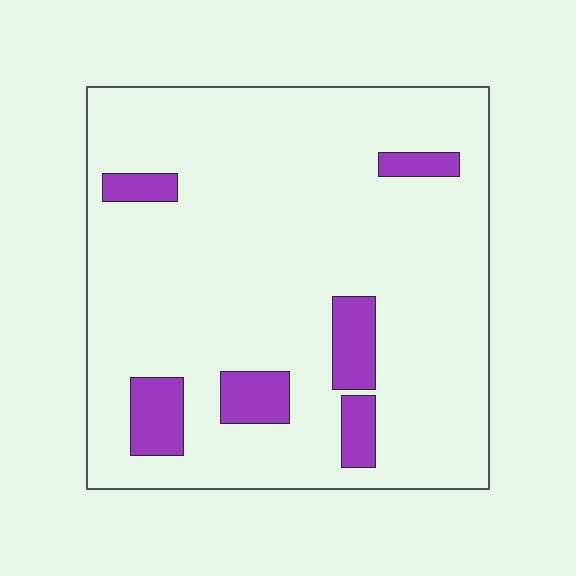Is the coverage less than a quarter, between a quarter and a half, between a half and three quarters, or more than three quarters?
Less than a quarter.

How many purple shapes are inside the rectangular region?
6.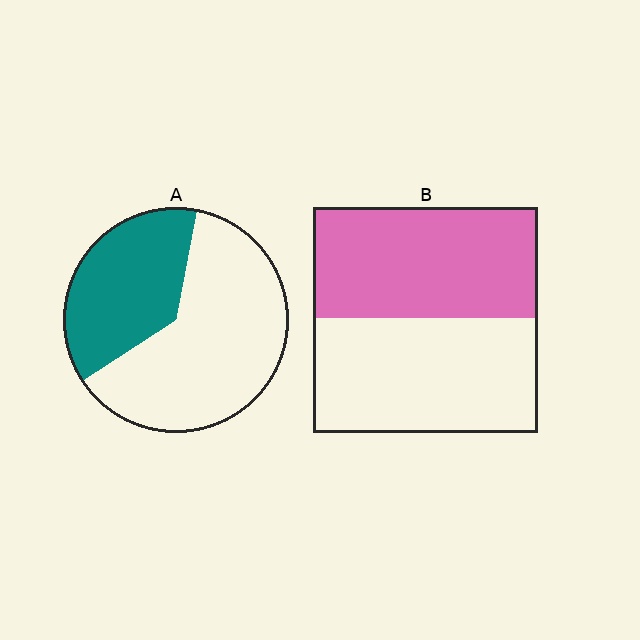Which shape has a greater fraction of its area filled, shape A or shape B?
Shape B.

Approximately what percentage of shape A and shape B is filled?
A is approximately 35% and B is approximately 50%.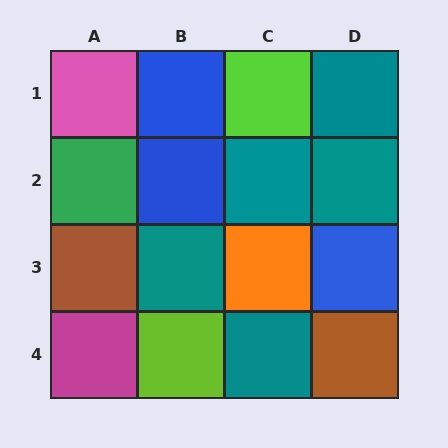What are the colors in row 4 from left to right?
Magenta, lime, teal, brown.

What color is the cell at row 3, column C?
Orange.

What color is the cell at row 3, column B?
Teal.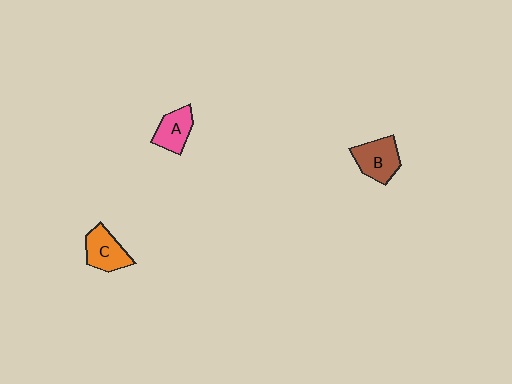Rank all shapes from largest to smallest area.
From largest to smallest: B (brown), C (orange), A (pink).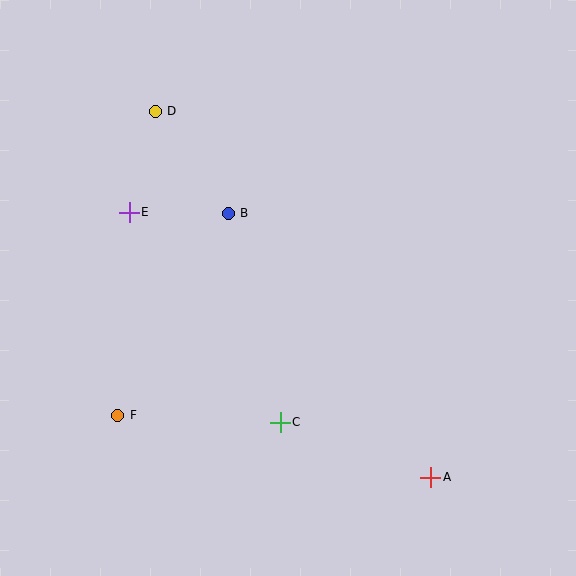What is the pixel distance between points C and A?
The distance between C and A is 160 pixels.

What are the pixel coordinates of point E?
Point E is at (129, 212).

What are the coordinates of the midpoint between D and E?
The midpoint between D and E is at (142, 162).